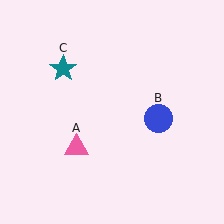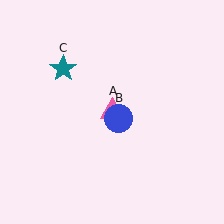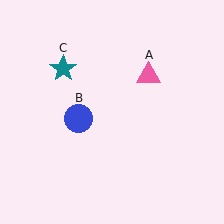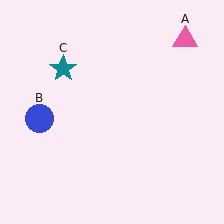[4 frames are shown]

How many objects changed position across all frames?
2 objects changed position: pink triangle (object A), blue circle (object B).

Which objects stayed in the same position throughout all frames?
Teal star (object C) remained stationary.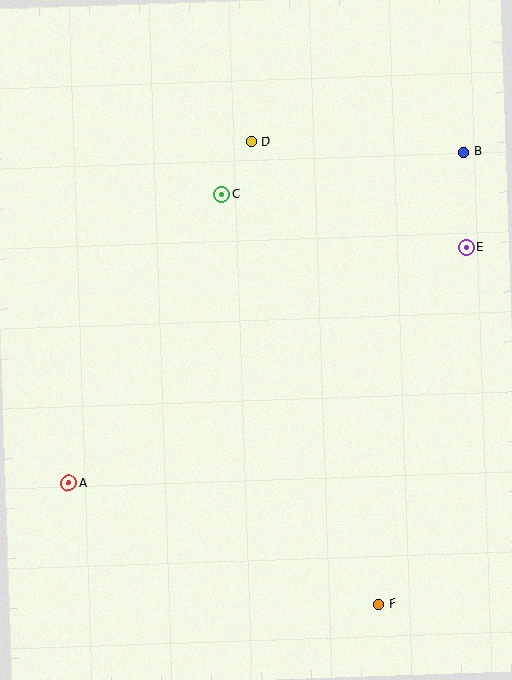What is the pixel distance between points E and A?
The distance between E and A is 462 pixels.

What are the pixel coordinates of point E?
Point E is at (466, 248).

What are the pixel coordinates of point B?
Point B is at (464, 152).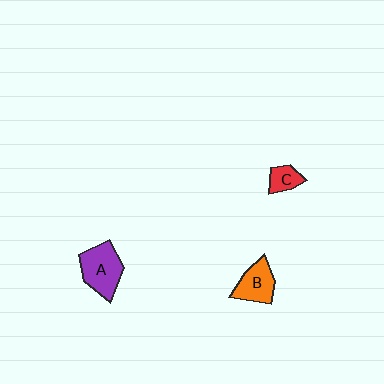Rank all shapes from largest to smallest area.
From largest to smallest: A (purple), B (orange), C (red).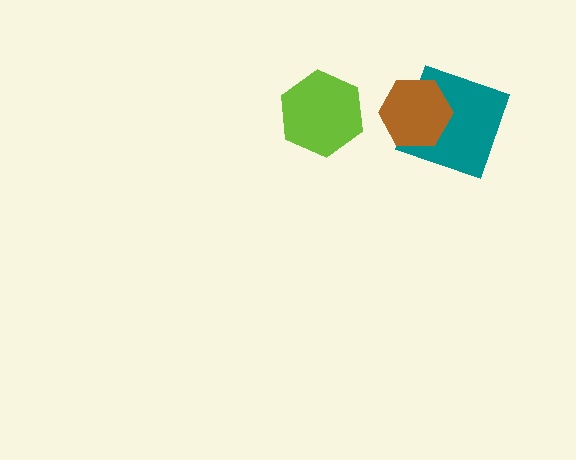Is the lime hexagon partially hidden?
No, no other shape covers it.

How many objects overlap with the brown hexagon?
1 object overlaps with the brown hexagon.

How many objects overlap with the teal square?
1 object overlaps with the teal square.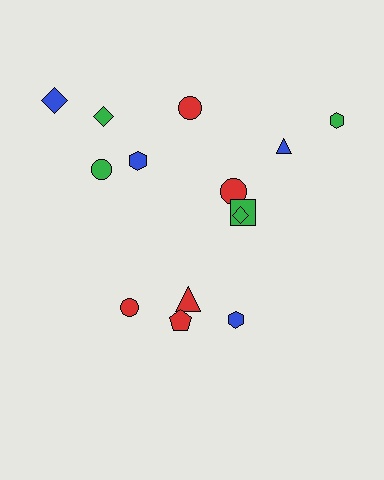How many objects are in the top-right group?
There are 6 objects.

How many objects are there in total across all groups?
There are 14 objects.